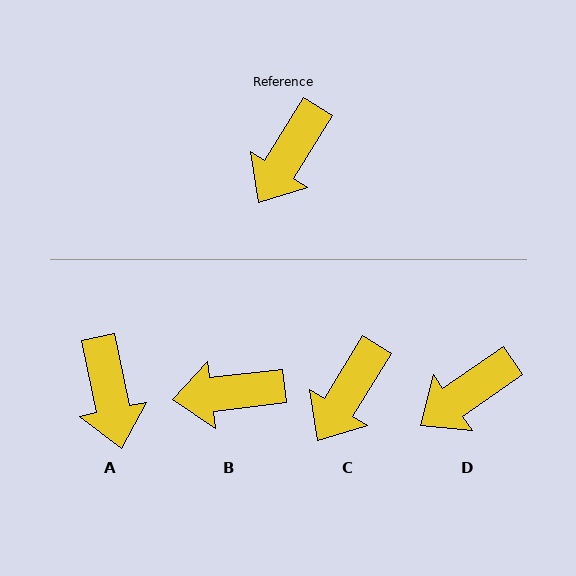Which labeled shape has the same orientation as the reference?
C.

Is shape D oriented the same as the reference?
No, it is off by about 23 degrees.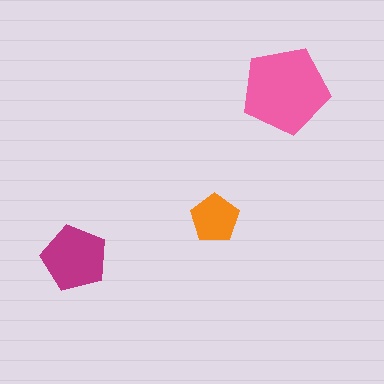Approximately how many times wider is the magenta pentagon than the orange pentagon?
About 1.5 times wider.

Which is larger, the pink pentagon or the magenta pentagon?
The pink one.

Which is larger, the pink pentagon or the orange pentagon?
The pink one.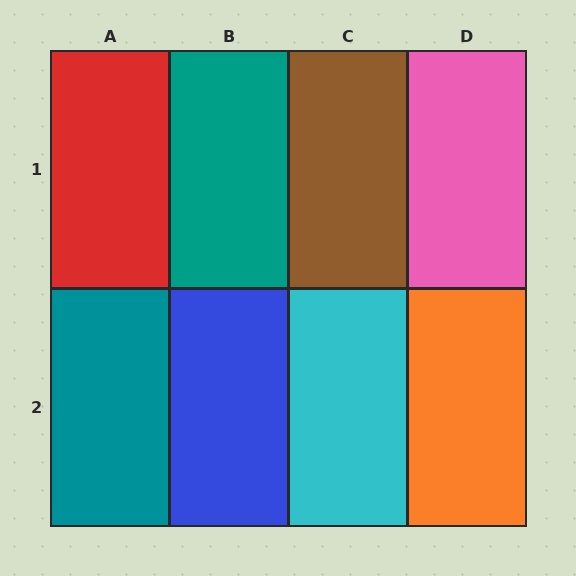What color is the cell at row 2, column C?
Cyan.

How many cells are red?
1 cell is red.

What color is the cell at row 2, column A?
Teal.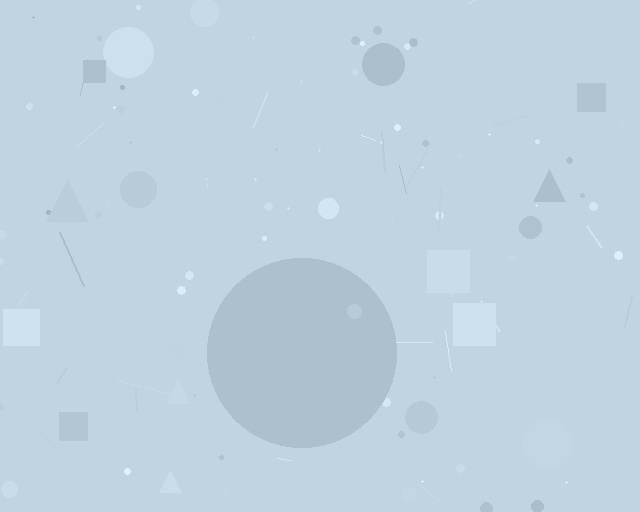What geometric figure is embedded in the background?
A circle is embedded in the background.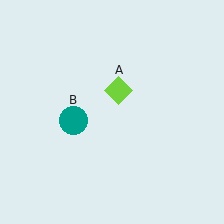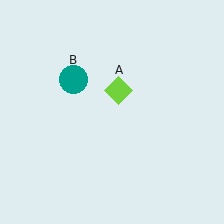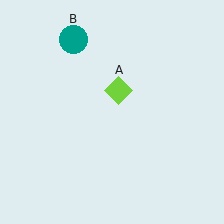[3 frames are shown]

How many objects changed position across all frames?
1 object changed position: teal circle (object B).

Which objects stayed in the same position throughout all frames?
Lime diamond (object A) remained stationary.